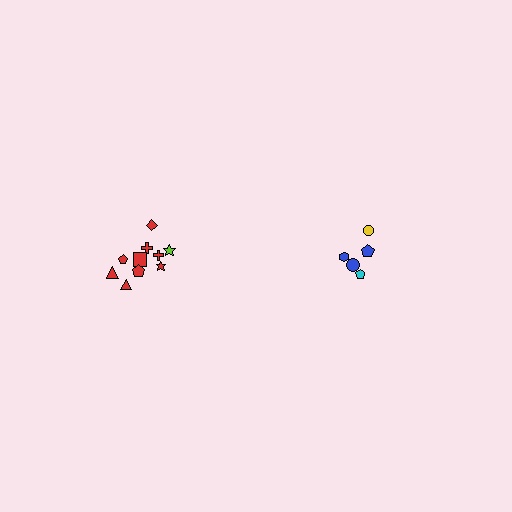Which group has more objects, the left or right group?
The left group.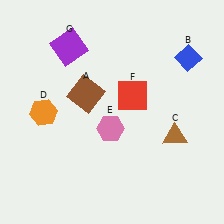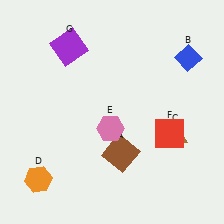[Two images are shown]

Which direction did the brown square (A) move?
The brown square (A) moved down.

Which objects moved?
The objects that moved are: the brown square (A), the orange hexagon (D), the red square (F).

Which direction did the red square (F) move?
The red square (F) moved down.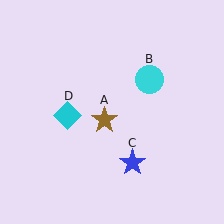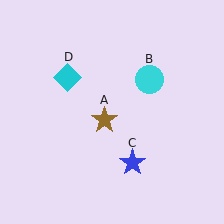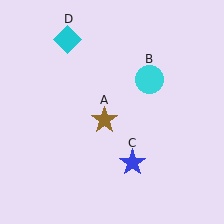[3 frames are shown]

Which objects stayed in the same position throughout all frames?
Brown star (object A) and cyan circle (object B) and blue star (object C) remained stationary.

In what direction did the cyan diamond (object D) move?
The cyan diamond (object D) moved up.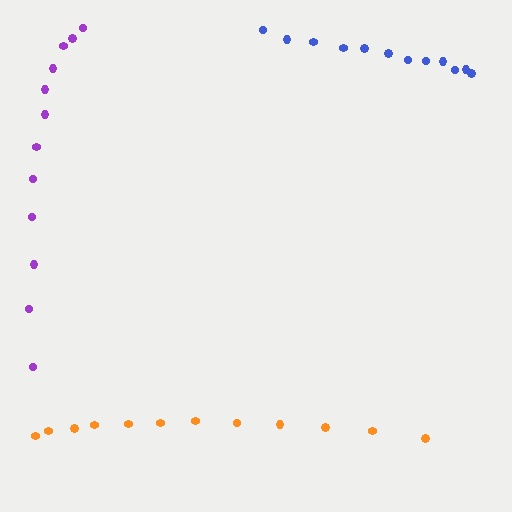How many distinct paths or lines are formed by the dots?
There are 3 distinct paths.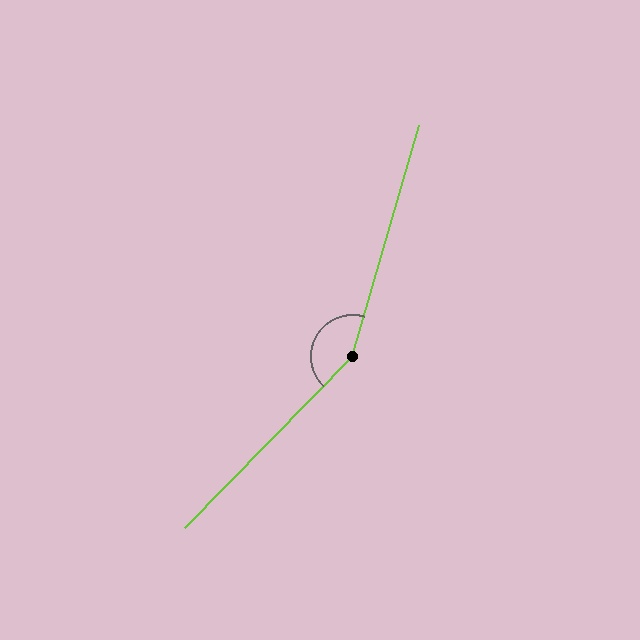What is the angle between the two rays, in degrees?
Approximately 152 degrees.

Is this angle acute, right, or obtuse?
It is obtuse.